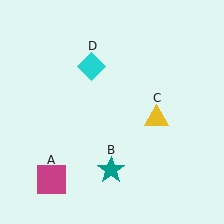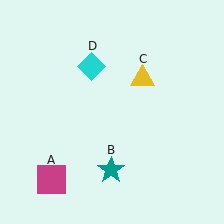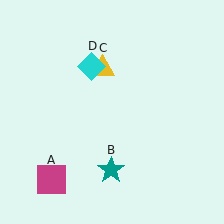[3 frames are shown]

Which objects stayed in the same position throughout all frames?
Magenta square (object A) and teal star (object B) and cyan diamond (object D) remained stationary.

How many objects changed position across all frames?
1 object changed position: yellow triangle (object C).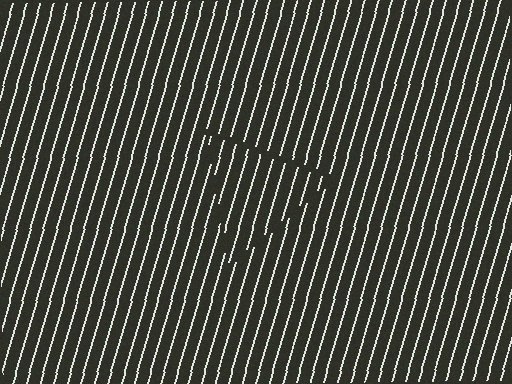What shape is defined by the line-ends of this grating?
An illusory triangle. The interior of the shape contains the same grating, shifted by half a period — the contour is defined by the phase discontinuity where line-ends from the inner and outer gratings abut.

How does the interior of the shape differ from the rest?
The interior of the shape contains the same grating, shifted by half a period — the contour is defined by the phase discontinuity where line-ends from the inner and outer gratings abut.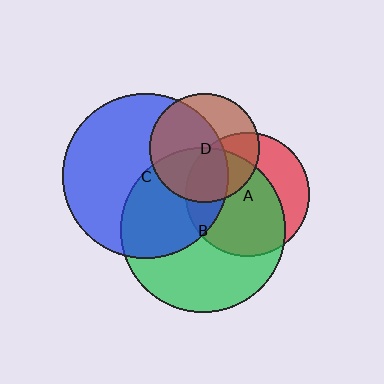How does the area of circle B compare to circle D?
Approximately 2.3 times.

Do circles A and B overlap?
Yes.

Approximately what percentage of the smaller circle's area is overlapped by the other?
Approximately 65%.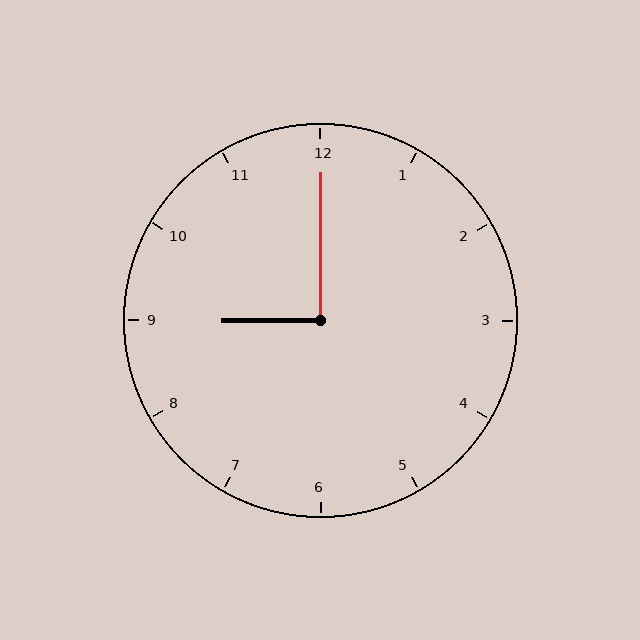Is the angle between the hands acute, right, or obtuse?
It is right.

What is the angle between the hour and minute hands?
Approximately 90 degrees.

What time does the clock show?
9:00.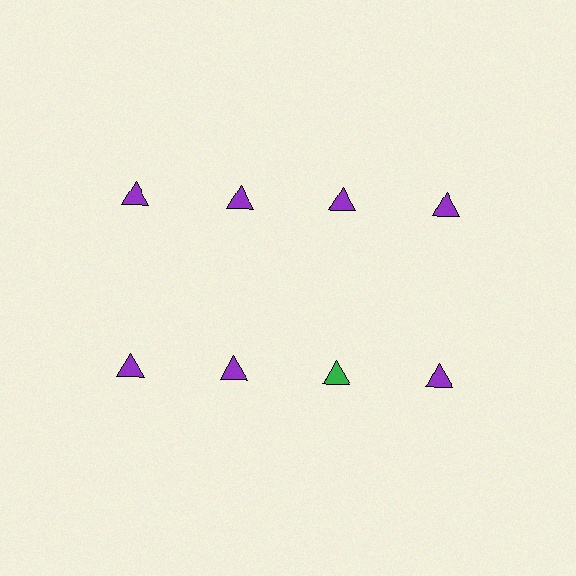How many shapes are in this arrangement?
There are 8 shapes arranged in a grid pattern.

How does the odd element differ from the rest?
It has a different color: green instead of purple.